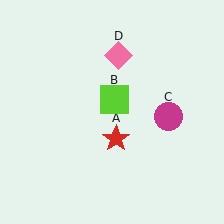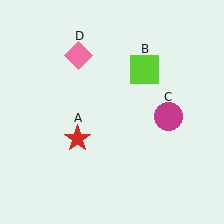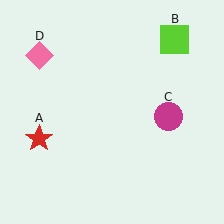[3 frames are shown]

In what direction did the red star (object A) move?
The red star (object A) moved left.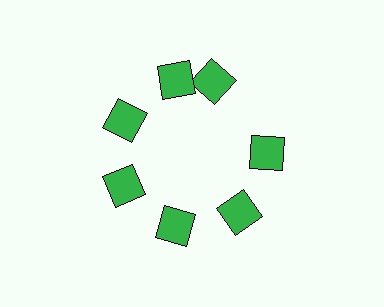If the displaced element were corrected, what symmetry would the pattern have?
It would have 7-fold rotational symmetry — the pattern would map onto itself every 51 degrees.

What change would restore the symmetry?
The symmetry would be restored by rotating it back into even spacing with its neighbors so that all 7 diamonds sit at equal angles and equal distance from the center.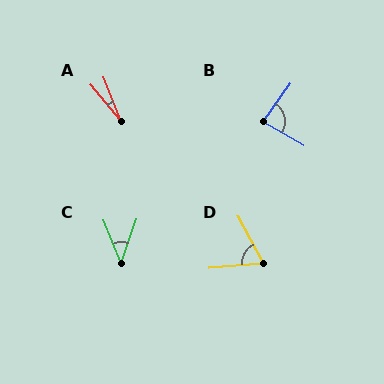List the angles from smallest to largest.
A (18°), C (41°), D (66°), B (85°).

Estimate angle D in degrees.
Approximately 66 degrees.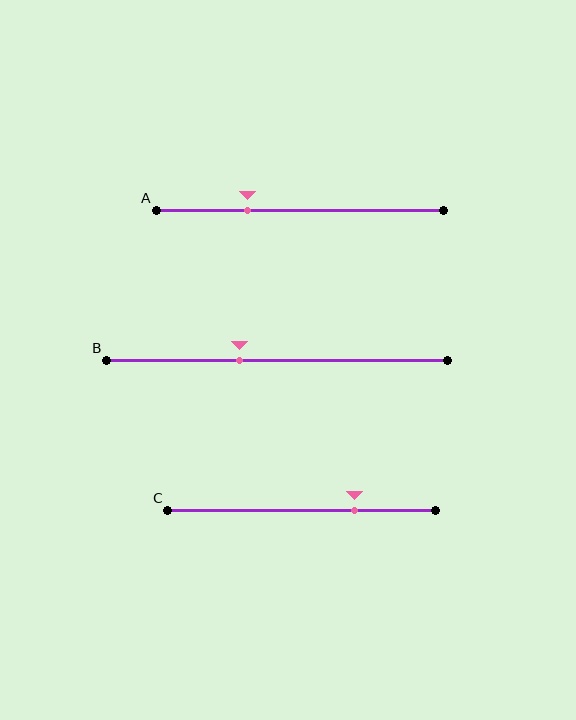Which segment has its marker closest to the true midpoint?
Segment B has its marker closest to the true midpoint.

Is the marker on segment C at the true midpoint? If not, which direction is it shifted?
No, the marker on segment C is shifted to the right by about 19% of the segment length.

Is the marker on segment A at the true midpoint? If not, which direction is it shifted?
No, the marker on segment A is shifted to the left by about 18% of the segment length.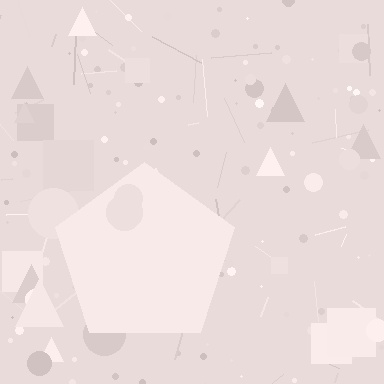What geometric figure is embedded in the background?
A pentagon is embedded in the background.